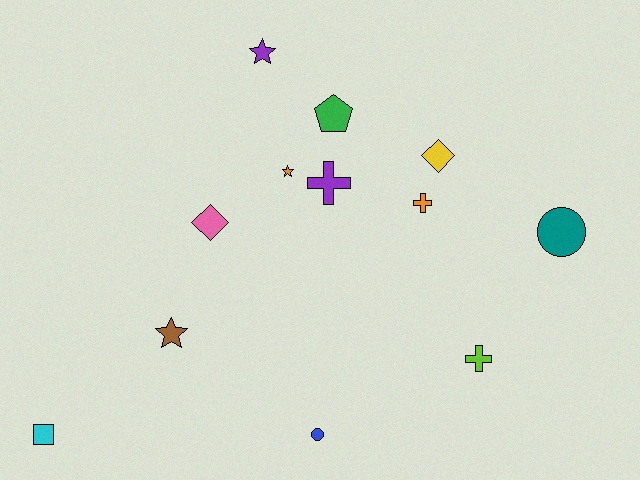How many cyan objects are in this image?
There is 1 cyan object.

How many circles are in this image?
There are 2 circles.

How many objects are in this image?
There are 12 objects.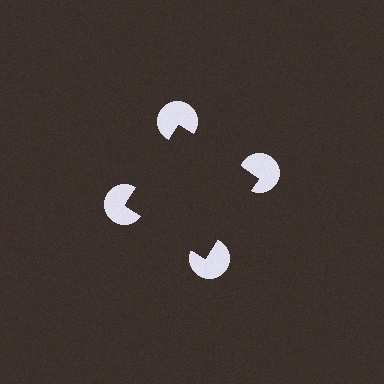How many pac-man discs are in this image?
There are 4 — one at each vertex of the illusory square.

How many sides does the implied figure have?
4 sides.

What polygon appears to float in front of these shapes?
An illusory square — its edges are inferred from the aligned wedge cuts in the pac-man discs, not physically drawn.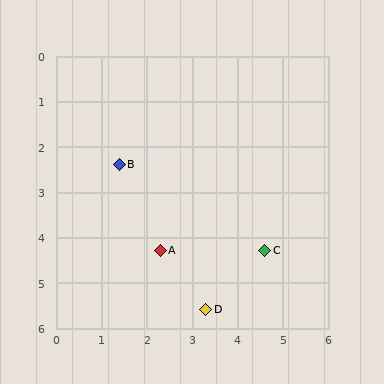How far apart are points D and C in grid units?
Points D and C are about 1.8 grid units apart.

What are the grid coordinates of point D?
Point D is at approximately (3.3, 5.6).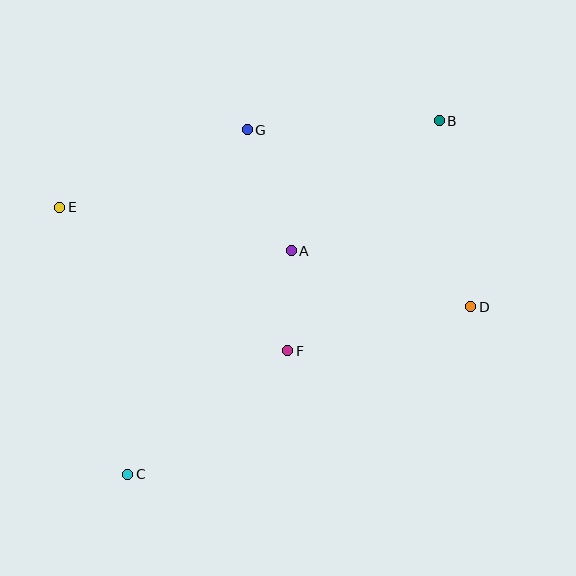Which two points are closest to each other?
Points A and F are closest to each other.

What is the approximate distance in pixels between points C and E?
The distance between C and E is approximately 276 pixels.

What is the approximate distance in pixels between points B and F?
The distance between B and F is approximately 275 pixels.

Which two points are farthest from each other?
Points B and C are farthest from each other.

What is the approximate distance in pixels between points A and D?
The distance between A and D is approximately 188 pixels.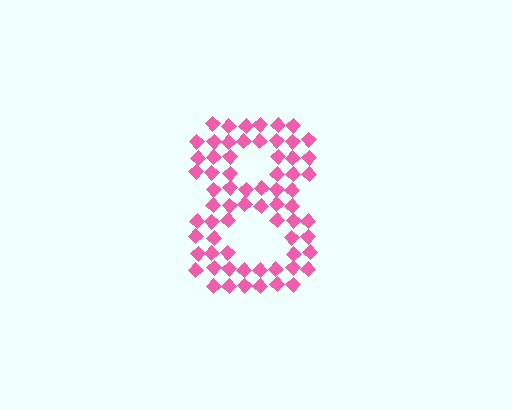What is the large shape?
The large shape is the digit 8.